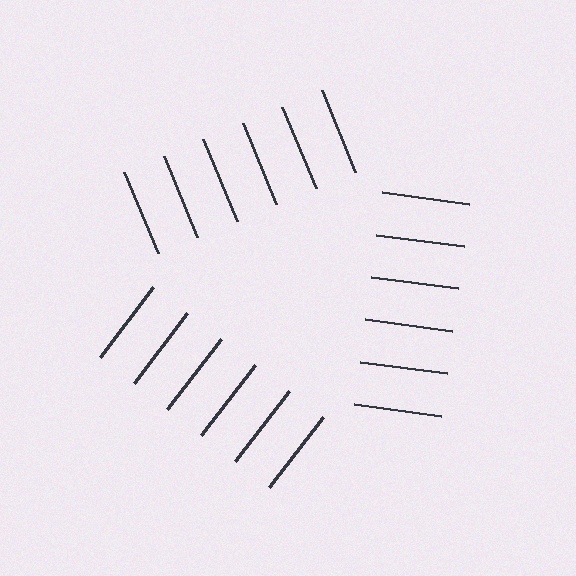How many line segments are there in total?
18 — 6 along each of the 3 edges.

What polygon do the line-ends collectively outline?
An illusory triangle — the line segments terminate on its edges but no continuous stroke is drawn.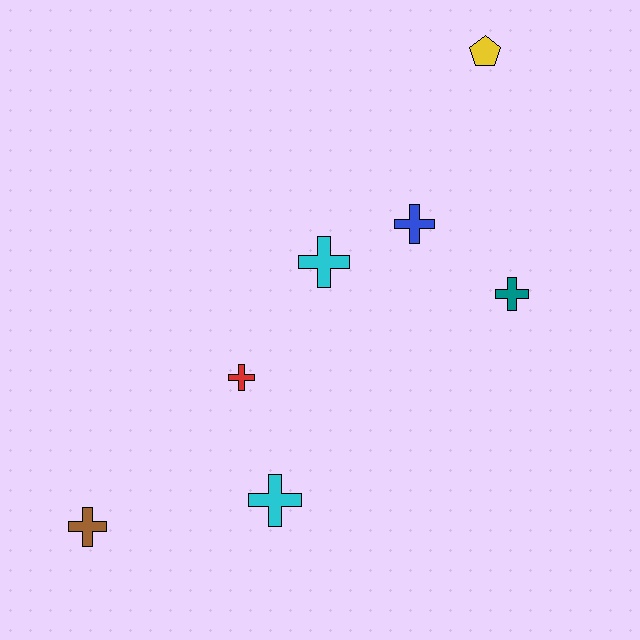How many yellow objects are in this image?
There is 1 yellow object.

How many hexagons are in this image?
There are no hexagons.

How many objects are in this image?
There are 7 objects.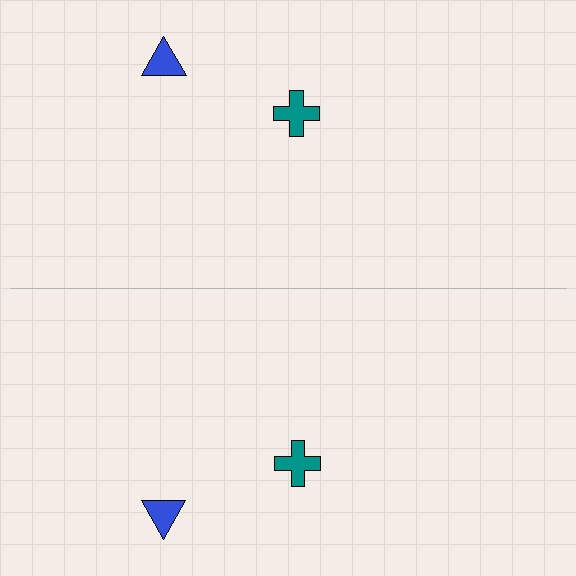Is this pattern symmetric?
Yes, this pattern has bilateral (reflection) symmetry.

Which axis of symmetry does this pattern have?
The pattern has a horizontal axis of symmetry running through the center of the image.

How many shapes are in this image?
There are 4 shapes in this image.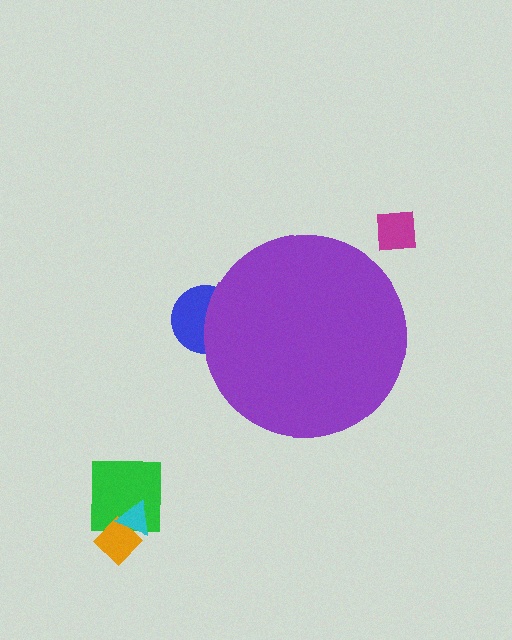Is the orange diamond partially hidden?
No, the orange diamond is fully visible.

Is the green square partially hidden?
No, the green square is fully visible.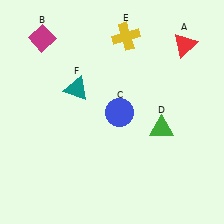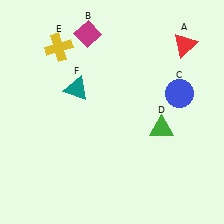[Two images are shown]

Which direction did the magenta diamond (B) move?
The magenta diamond (B) moved right.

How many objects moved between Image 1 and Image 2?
3 objects moved between the two images.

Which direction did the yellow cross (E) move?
The yellow cross (E) moved left.